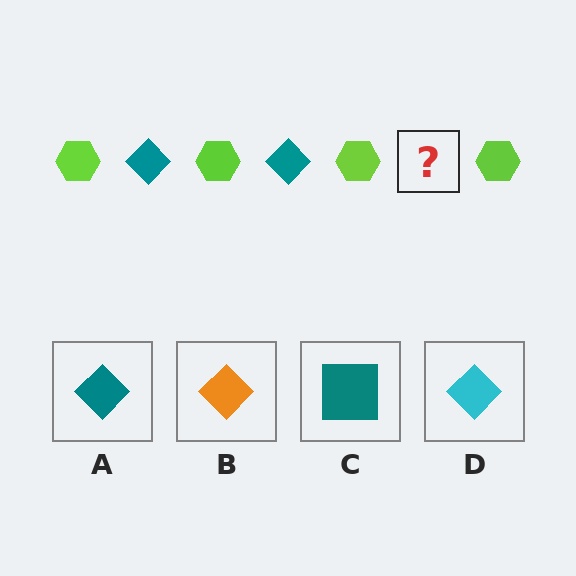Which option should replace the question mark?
Option A.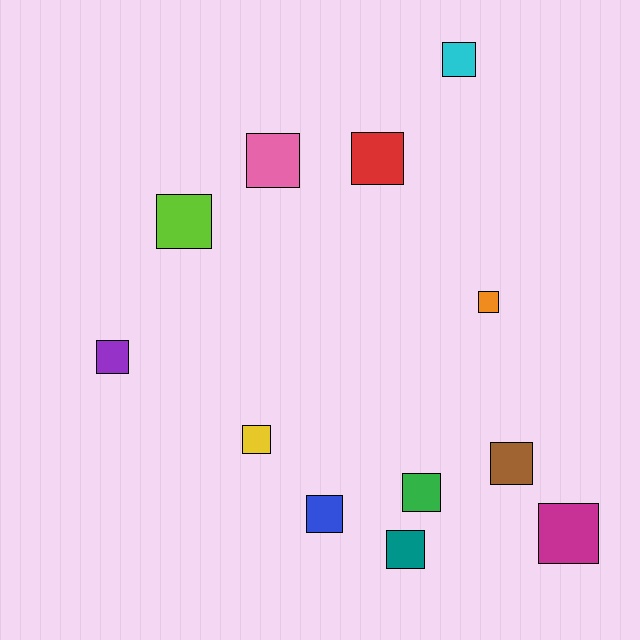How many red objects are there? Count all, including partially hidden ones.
There is 1 red object.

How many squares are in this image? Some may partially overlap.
There are 12 squares.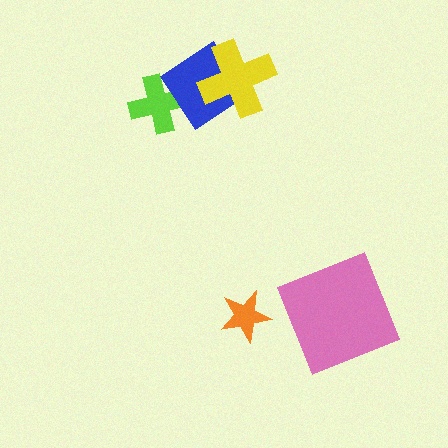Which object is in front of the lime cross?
The blue diamond is in front of the lime cross.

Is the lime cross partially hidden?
Yes, it is partially covered by another shape.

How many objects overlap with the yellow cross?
1 object overlaps with the yellow cross.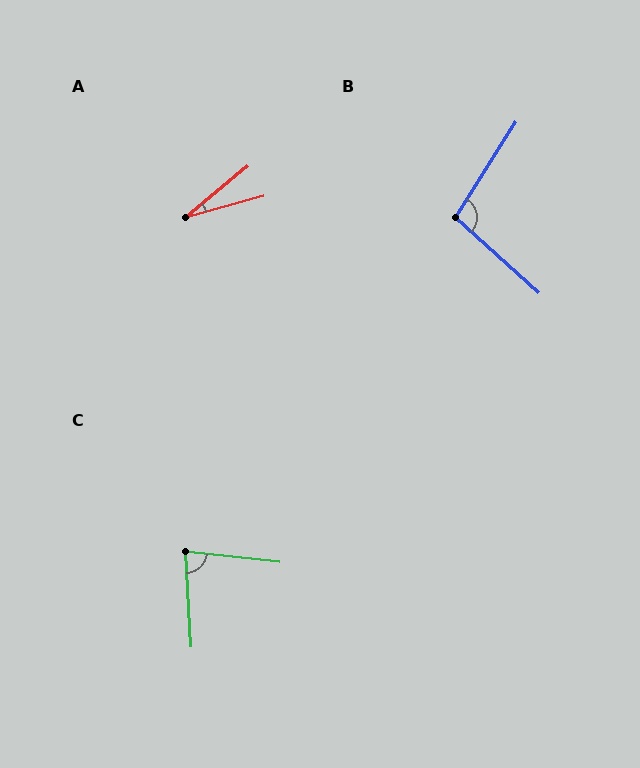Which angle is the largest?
B, at approximately 100 degrees.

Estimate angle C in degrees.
Approximately 80 degrees.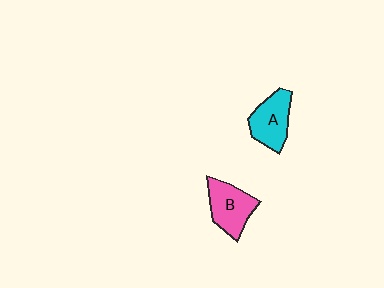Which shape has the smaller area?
Shape A (cyan).